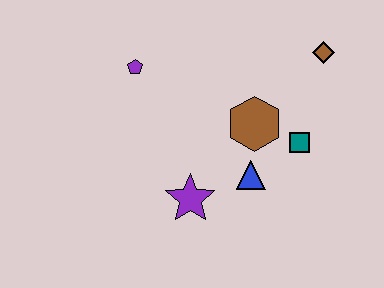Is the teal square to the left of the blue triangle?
No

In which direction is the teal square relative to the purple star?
The teal square is to the right of the purple star.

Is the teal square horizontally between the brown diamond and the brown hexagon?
Yes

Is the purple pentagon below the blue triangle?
No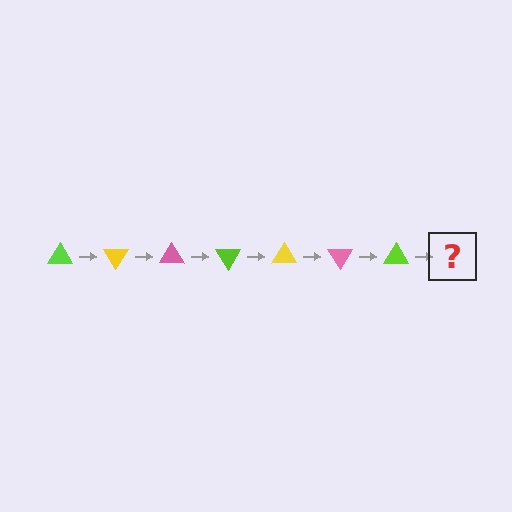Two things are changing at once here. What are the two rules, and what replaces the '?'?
The two rules are that it rotates 60 degrees each step and the color cycles through lime, yellow, and pink. The '?' should be a yellow triangle, rotated 420 degrees from the start.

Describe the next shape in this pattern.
It should be a yellow triangle, rotated 420 degrees from the start.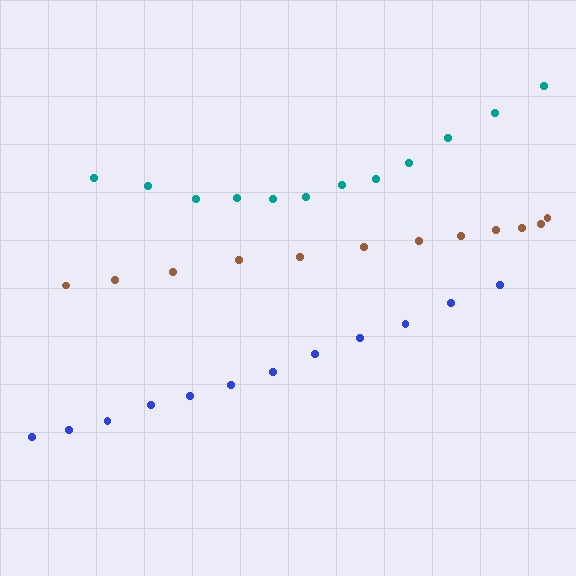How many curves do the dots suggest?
There are 3 distinct paths.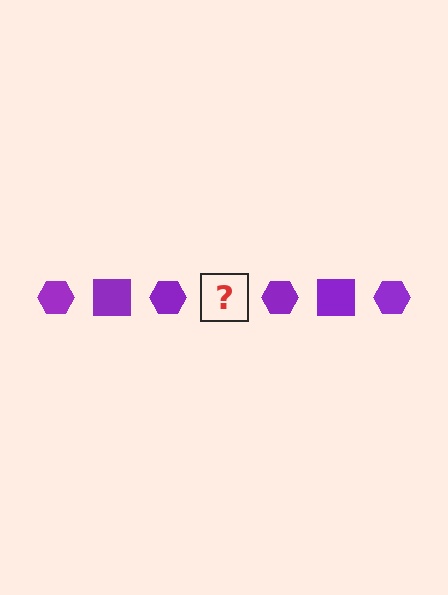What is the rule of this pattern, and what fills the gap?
The rule is that the pattern cycles through hexagon, square shapes in purple. The gap should be filled with a purple square.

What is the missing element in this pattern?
The missing element is a purple square.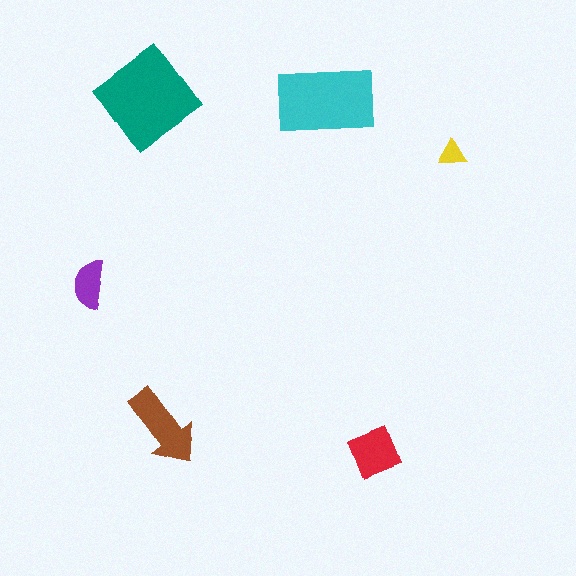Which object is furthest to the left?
The purple semicircle is leftmost.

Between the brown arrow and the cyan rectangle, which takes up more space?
The cyan rectangle.